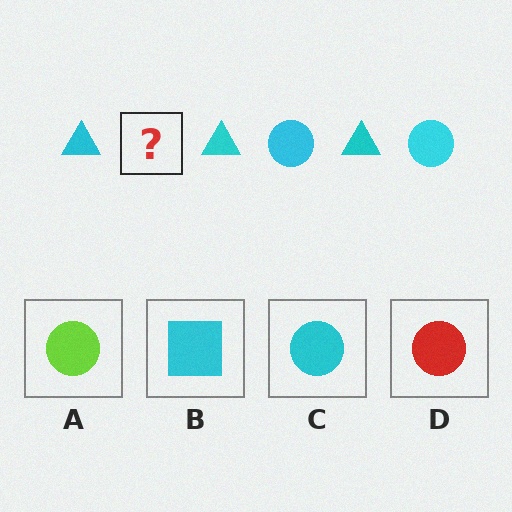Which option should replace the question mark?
Option C.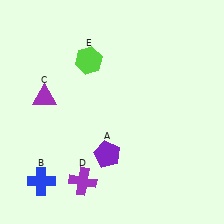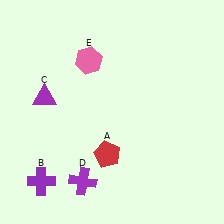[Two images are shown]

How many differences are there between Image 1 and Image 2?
There are 3 differences between the two images.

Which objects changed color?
A changed from purple to red. B changed from blue to purple. E changed from lime to pink.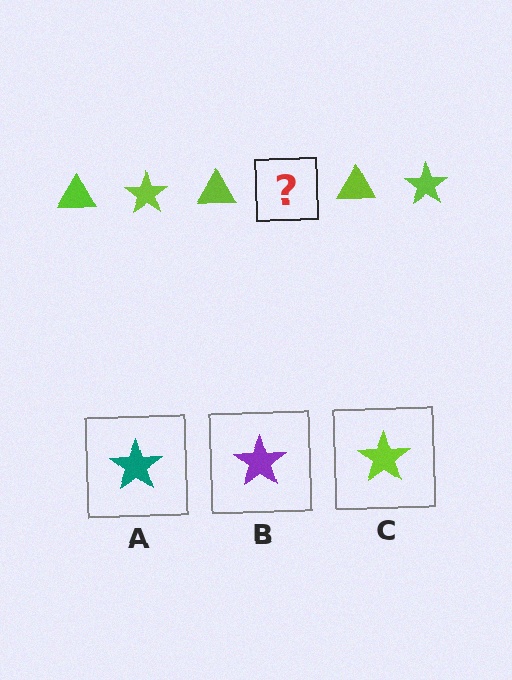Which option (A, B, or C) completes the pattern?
C.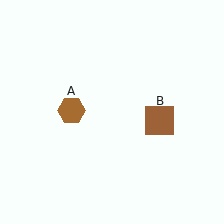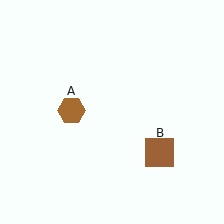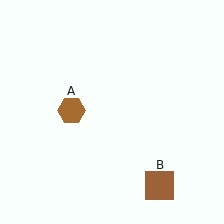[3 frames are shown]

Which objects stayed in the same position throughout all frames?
Brown hexagon (object A) remained stationary.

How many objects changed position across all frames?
1 object changed position: brown square (object B).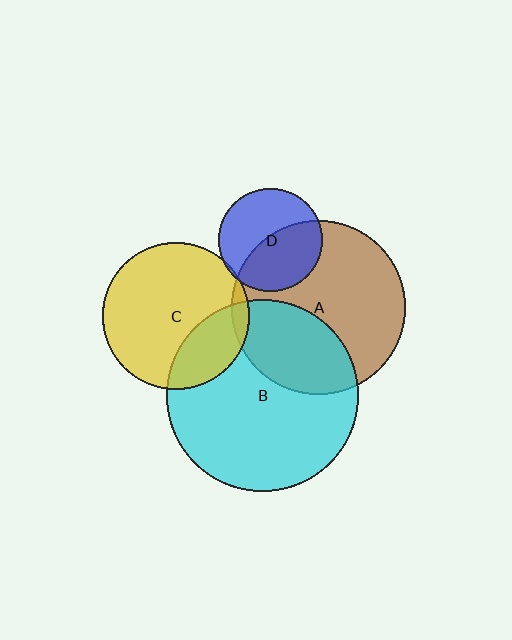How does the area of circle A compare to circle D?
Approximately 2.8 times.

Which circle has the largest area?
Circle B (cyan).